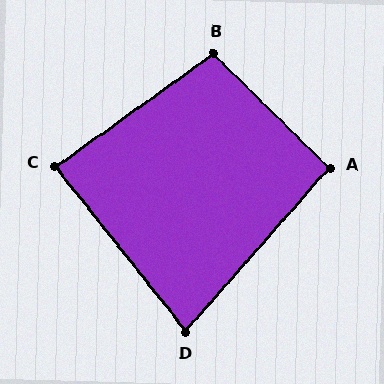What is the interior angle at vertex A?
Approximately 93 degrees (approximately right).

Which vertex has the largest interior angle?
B, at approximately 100 degrees.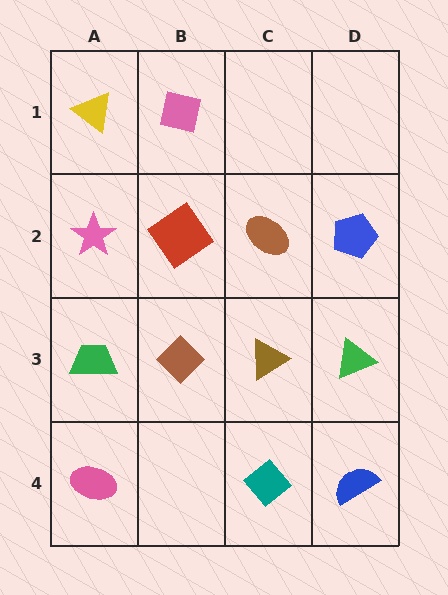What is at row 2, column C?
A brown ellipse.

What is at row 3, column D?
A green triangle.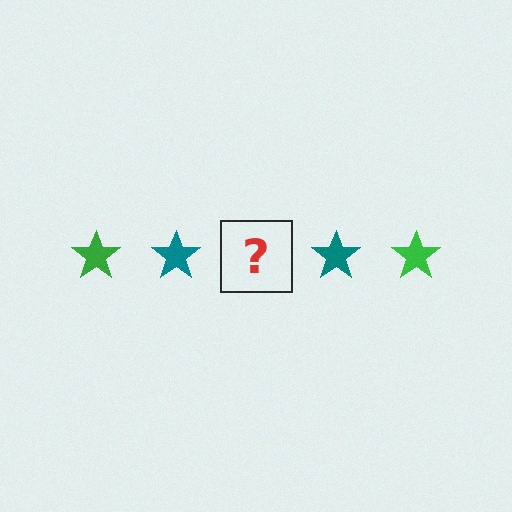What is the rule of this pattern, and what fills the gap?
The rule is that the pattern cycles through green, teal stars. The gap should be filled with a green star.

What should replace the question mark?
The question mark should be replaced with a green star.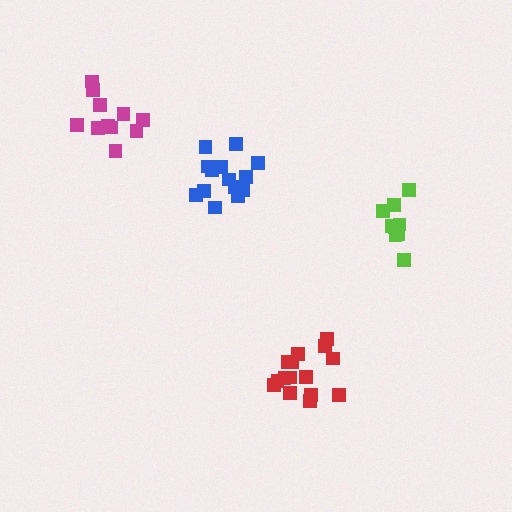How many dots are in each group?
Group 1: 15 dots, Group 2: 10 dots, Group 3: 11 dots, Group 4: 14 dots (50 total).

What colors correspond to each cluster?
The clusters are colored: red, lime, magenta, blue.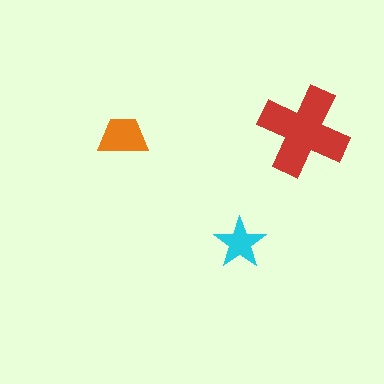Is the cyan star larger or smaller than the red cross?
Smaller.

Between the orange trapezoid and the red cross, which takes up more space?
The red cross.